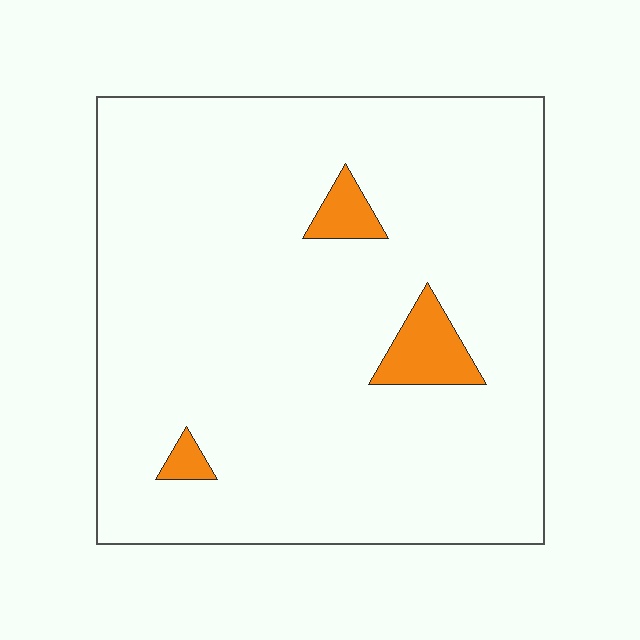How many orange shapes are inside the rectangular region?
3.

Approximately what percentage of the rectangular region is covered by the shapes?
Approximately 5%.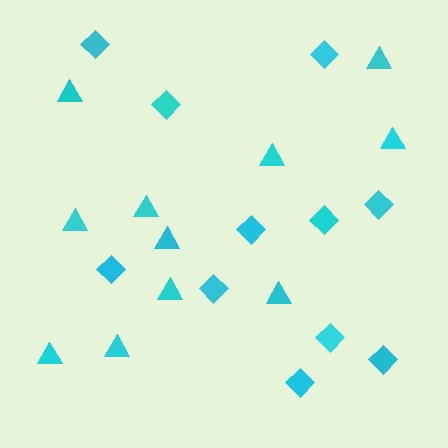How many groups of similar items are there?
There are 2 groups: one group of diamonds (11) and one group of triangles (11).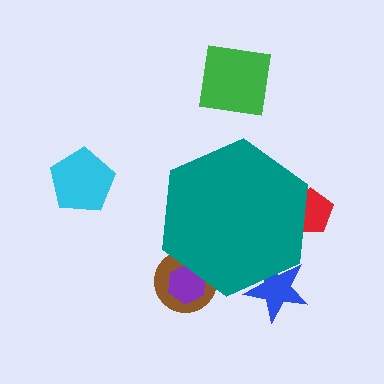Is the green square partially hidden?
No, the green square is fully visible.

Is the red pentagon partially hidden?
Yes, the red pentagon is partially hidden behind the teal hexagon.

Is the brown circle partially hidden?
Yes, the brown circle is partially hidden behind the teal hexagon.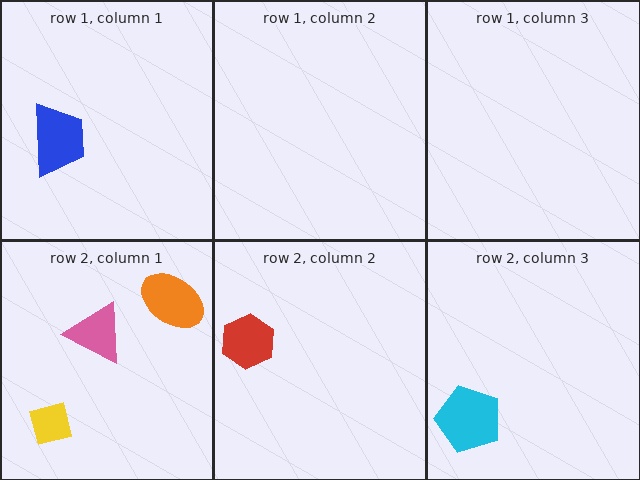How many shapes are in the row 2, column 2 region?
1.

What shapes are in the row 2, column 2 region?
The red hexagon.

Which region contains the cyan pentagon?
The row 2, column 3 region.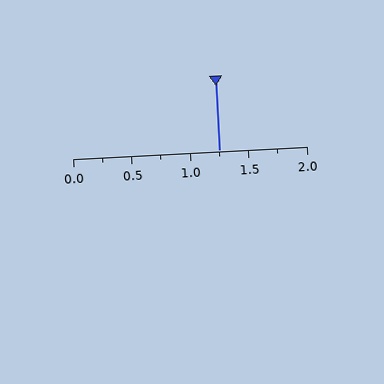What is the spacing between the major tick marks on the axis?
The major ticks are spaced 0.5 apart.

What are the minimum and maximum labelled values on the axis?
The axis runs from 0.0 to 2.0.